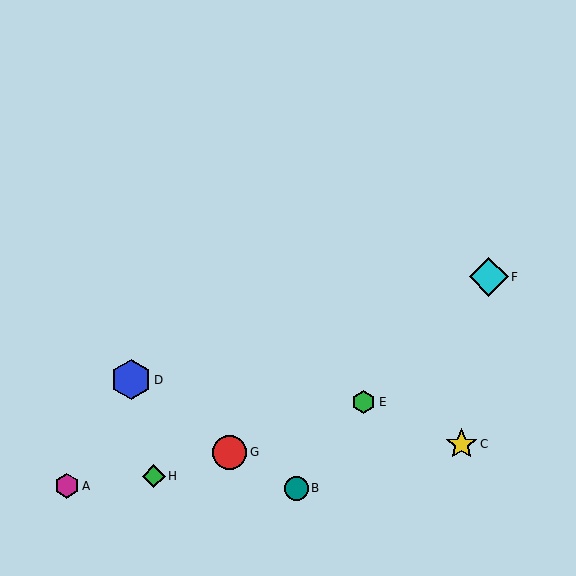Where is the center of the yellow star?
The center of the yellow star is at (462, 444).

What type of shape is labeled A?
Shape A is a magenta hexagon.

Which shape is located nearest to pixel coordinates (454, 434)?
The yellow star (labeled C) at (462, 444) is nearest to that location.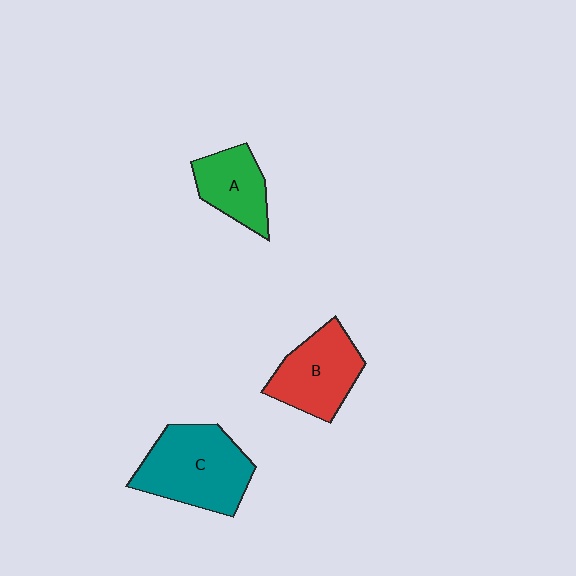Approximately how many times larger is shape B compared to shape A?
Approximately 1.3 times.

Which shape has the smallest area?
Shape A (green).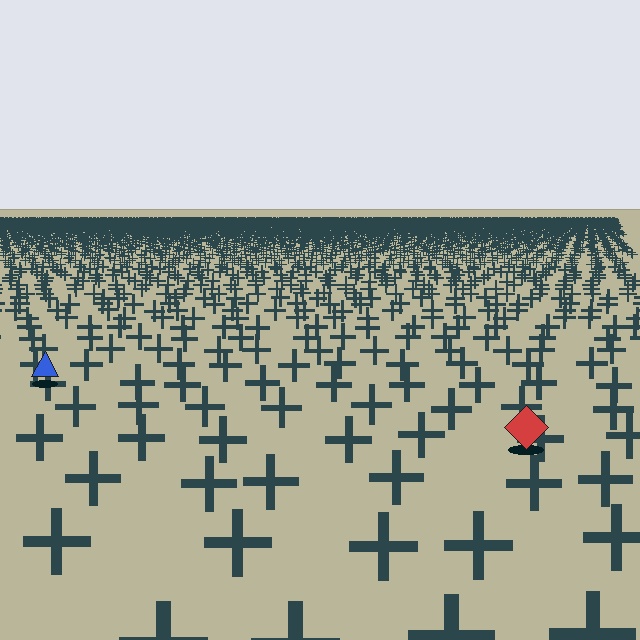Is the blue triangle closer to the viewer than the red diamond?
No. The red diamond is closer — you can tell from the texture gradient: the ground texture is coarser near it.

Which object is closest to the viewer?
The red diamond is closest. The texture marks near it are larger and more spread out.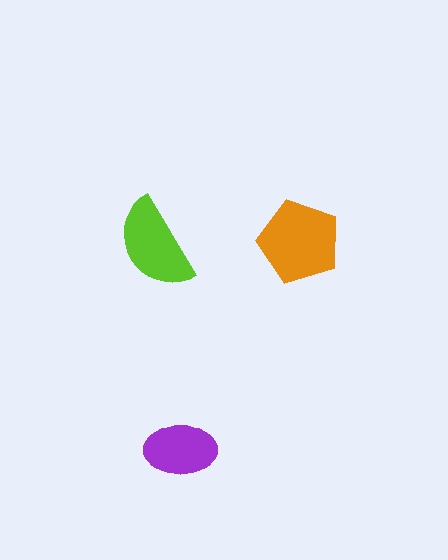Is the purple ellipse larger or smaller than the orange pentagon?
Smaller.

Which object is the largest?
The orange pentagon.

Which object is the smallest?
The purple ellipse.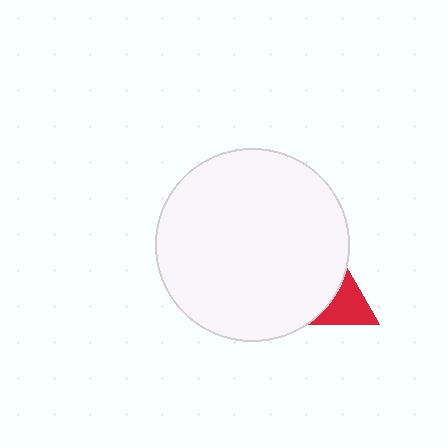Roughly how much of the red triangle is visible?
A small part of it is visible (roughly 38%).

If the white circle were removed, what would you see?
You would see the complete red triangle.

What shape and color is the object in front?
The object in front is a white circle.